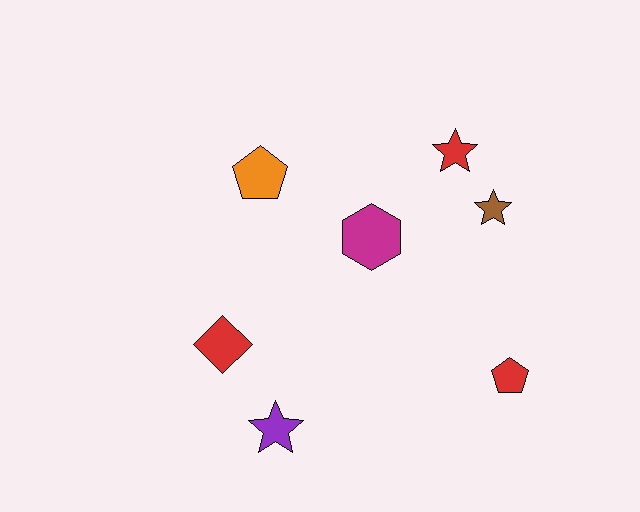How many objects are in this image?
There are 7 objects.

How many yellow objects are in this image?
There are no yellow objects.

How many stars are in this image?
There are 3 stars.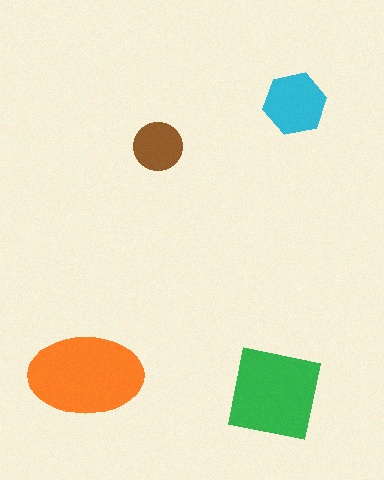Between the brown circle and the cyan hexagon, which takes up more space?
The cyan hexagon.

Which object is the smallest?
The brown circle.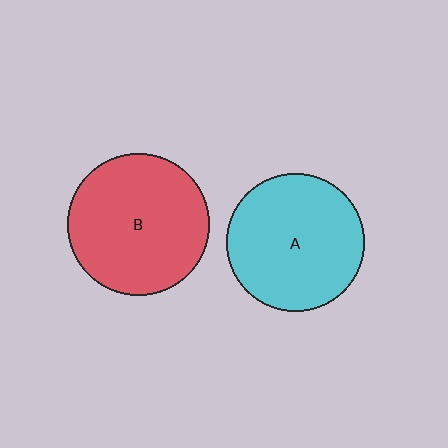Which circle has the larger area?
Circle B (red).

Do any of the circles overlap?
No, none of the circles overlap.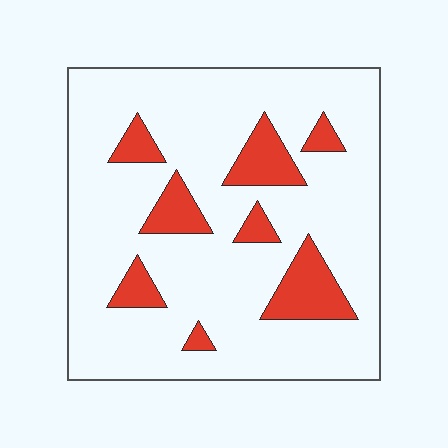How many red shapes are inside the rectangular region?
8.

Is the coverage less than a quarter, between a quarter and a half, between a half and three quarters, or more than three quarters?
Less than a quarter.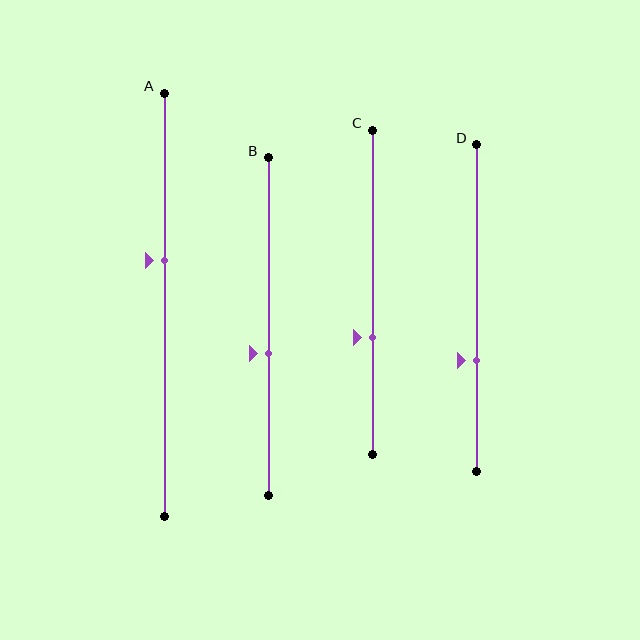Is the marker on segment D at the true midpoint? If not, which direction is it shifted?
No, the marker on segment D is shifted downward by about 16% of the segment length.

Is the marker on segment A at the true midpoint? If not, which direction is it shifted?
No, the marker on segment A is shifted upward by about 11% of the segment length.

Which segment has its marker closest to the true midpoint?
Segment B has its marker closest to the true midpoint.